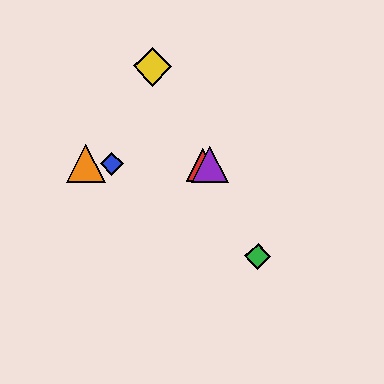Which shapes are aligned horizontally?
The red triangle, the blue diamond, the purple triangle, the orange triangle are aligned horizontally.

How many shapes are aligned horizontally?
4 shapes (the red triangle, the blue diamond, the purple triangle, the orange triangle) are aligned horizontally.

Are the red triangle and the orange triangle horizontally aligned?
Yes, both are at y≈165.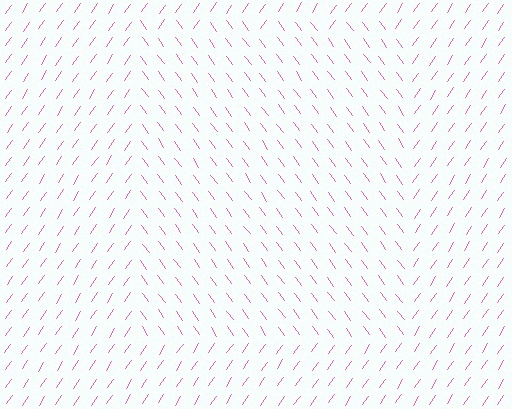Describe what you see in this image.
The image is filled with small pink line segments. A rectangle region in the image has lines oriented differently from the surrounding lines, creating a visible texture boundary.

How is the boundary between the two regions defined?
The boundary is defined purely by a change in line orientation (approximately 70 degrees difference). All lines are the same color and thickness.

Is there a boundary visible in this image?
Yes, there is a texture boundary formed by a change in line orientation.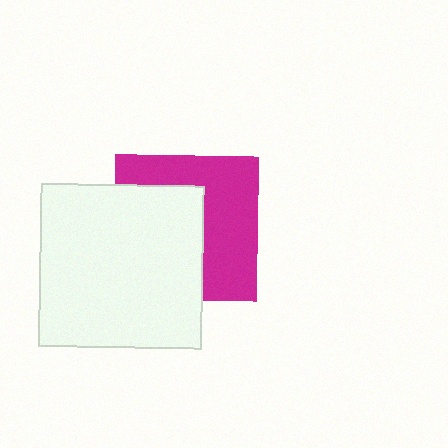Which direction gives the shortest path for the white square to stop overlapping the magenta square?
Moving left gives the shortest separation.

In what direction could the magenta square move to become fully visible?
The magenta square could move right. That would shift it out from behind the white square entirely.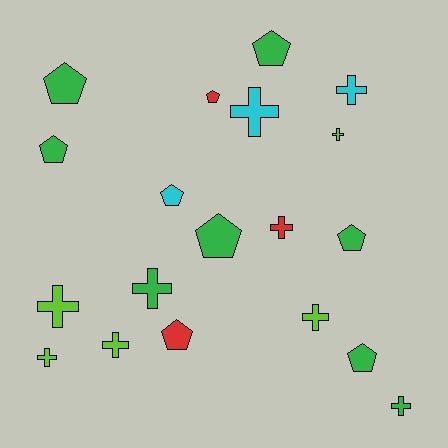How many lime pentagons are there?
There are no lime pentagons.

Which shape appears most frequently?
Cross, with 10 objects.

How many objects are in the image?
There are 19 objects.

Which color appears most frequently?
Green, with 8 objects.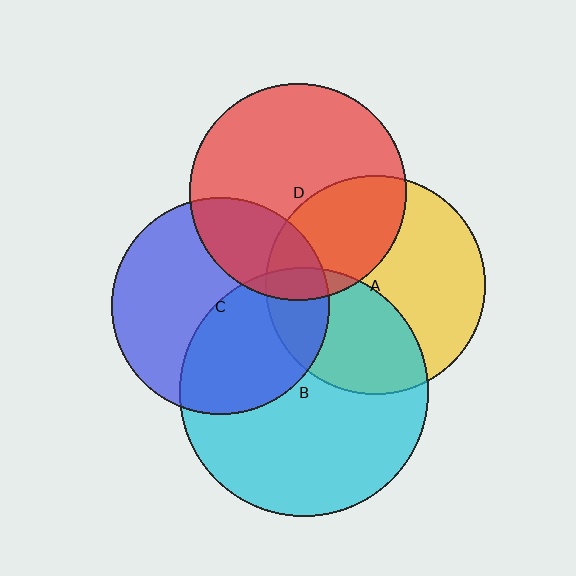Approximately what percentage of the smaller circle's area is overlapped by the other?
Approximately 25%.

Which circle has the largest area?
Circle B (cyan).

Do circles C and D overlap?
Yes.